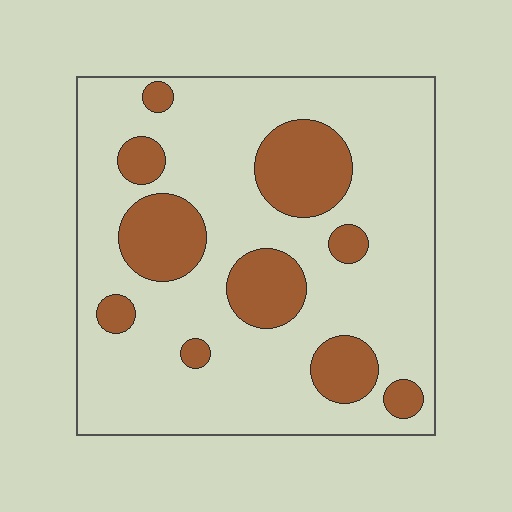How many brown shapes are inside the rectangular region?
10.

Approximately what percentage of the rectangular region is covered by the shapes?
Approximately 25%.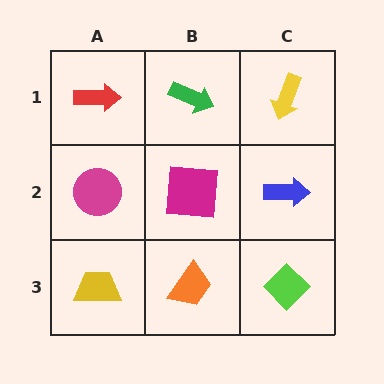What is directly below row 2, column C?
A lime diamond.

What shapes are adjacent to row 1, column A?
A magenta circle (row 2, column A), a green arrow (row 1, column B).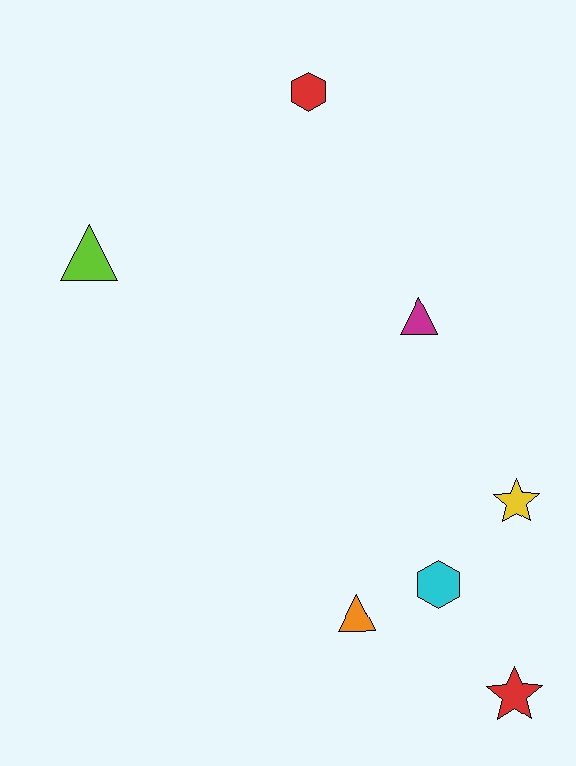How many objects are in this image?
There are 7 objects.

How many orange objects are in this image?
There is 1 orange object.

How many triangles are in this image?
There are 3 triangles.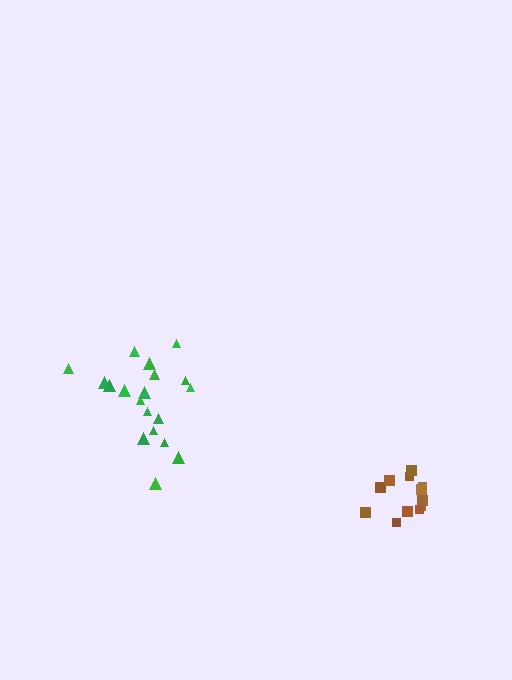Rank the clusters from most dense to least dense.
brown, green.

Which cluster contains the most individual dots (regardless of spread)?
Green (19).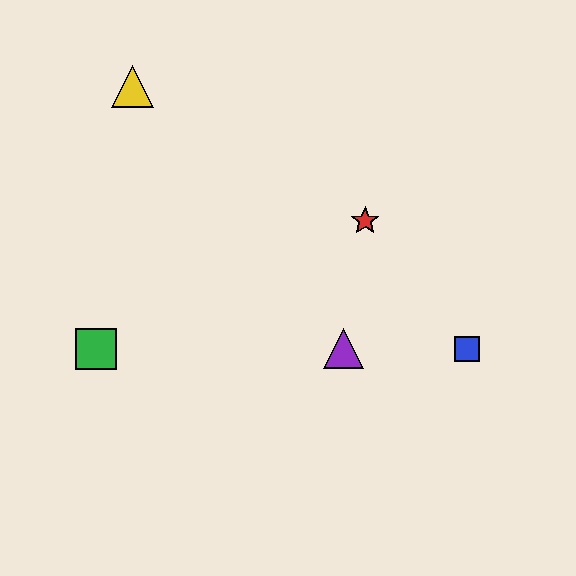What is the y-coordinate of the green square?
The green square is at y≈349.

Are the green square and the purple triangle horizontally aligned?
Yes, both are at y≈349.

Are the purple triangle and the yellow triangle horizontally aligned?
No, the purple triangle is at y≈349 and the yellow triangle is at y≈87.